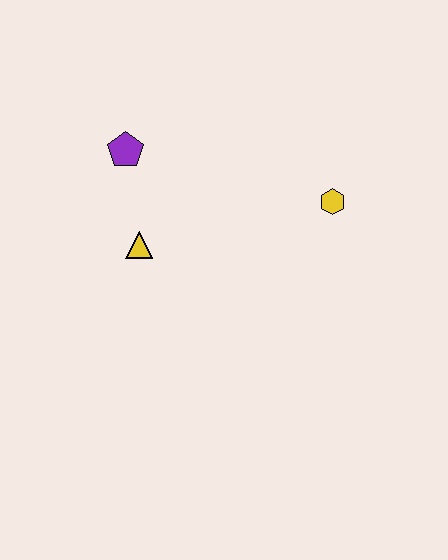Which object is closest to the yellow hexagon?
The yellow triangle is closest to the yellow hexagon.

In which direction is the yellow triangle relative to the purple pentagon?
The yellow triangle is below the purple pentagon.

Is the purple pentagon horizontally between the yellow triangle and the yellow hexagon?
No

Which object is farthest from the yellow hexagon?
The purple pentagon is farthest from the yellow hexagon.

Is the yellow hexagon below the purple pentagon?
Yes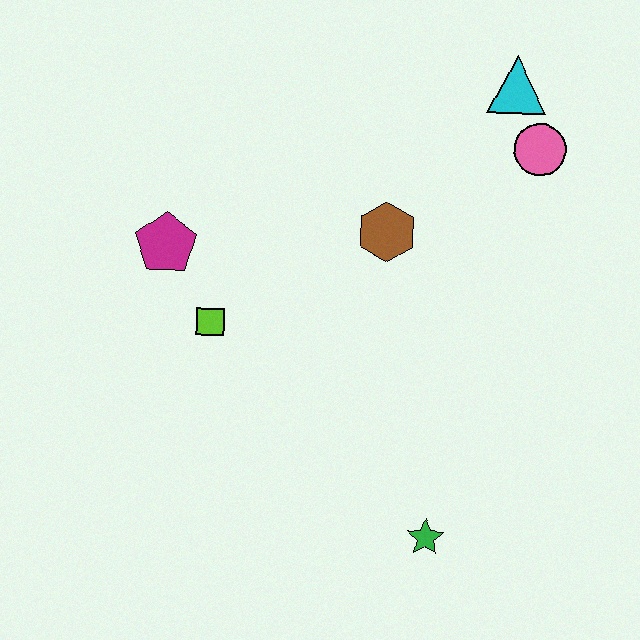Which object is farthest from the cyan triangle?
The green star is farthest from the cyan triangle.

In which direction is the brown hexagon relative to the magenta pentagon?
The brown hexagon is to the right of the magenta pentagon.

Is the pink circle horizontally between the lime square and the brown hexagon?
No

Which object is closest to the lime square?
The magenta pentagon is closest to the lime square.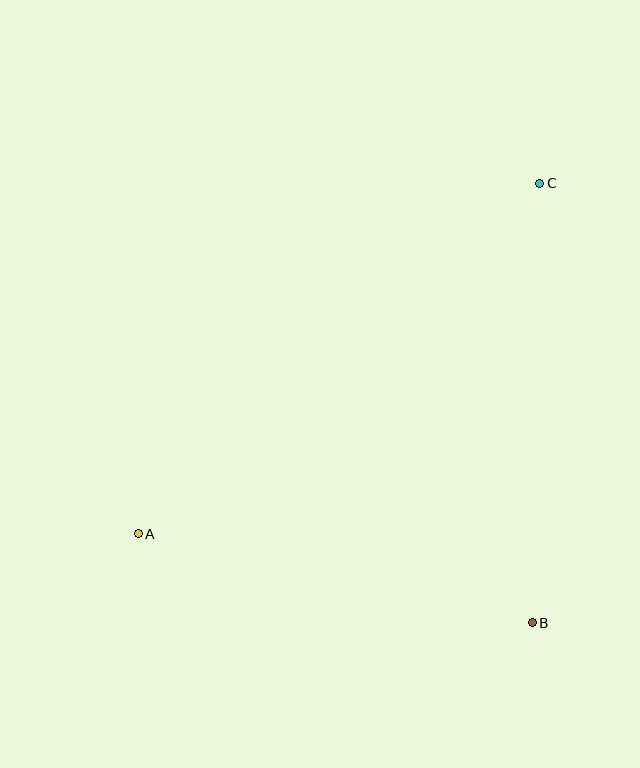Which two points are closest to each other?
Points A and B are closest to each other.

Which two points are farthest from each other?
Points A and C are farthest from each other.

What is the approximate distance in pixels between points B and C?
The distance between B and C is approximately 440 pixels.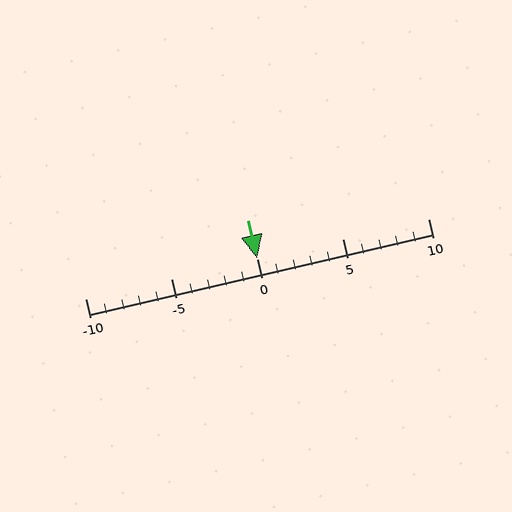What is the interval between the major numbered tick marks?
The major tick marks are spaced 5 units apart.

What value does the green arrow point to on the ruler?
The green arrow points to approximately 0.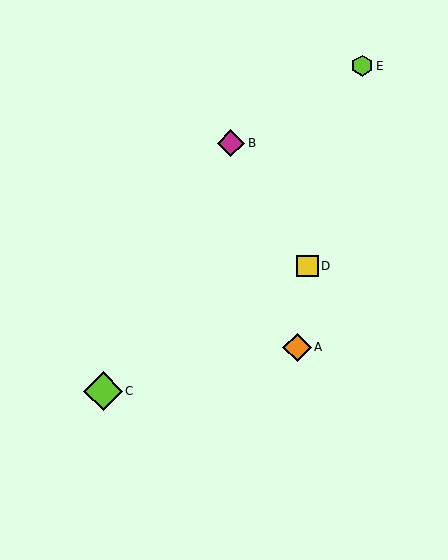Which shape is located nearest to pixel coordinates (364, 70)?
The lime hexagon (labeled E) at (362, 66) is nearest to that location.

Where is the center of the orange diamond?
The center of the orange diamond is at (297, 347).